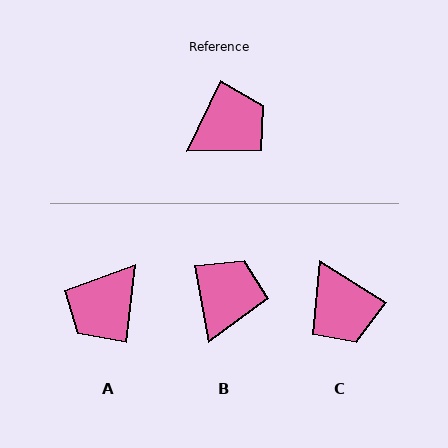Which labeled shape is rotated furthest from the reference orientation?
A, about 161 degrees away.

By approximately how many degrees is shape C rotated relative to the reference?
Approximately 97 degrees clockwise.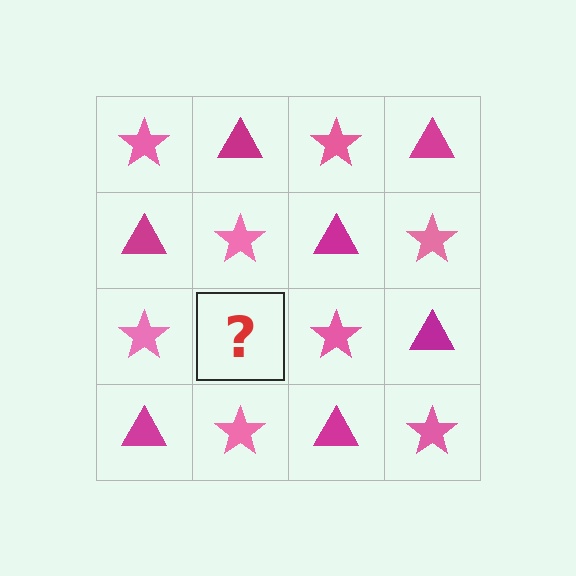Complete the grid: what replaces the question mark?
The question mark should be replaced with a magenta triangle.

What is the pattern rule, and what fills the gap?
The rule is that it alternates pink star and magenta triangle in a checkerboard pattern. The gap should be filled with a magenta triangle.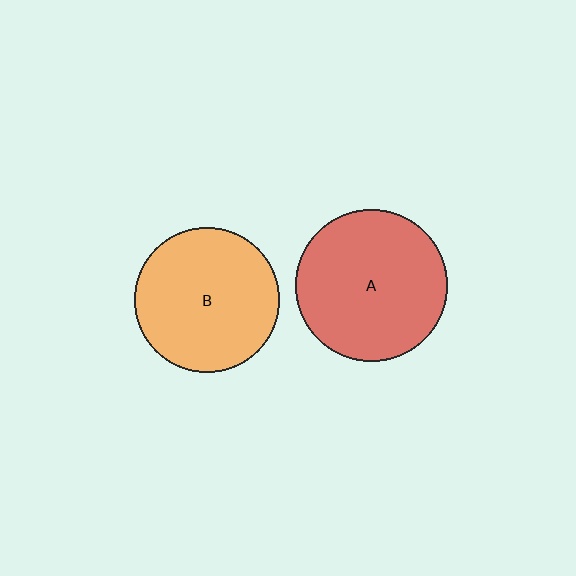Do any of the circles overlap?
No, none of the circles overlap.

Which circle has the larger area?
Circle A (red).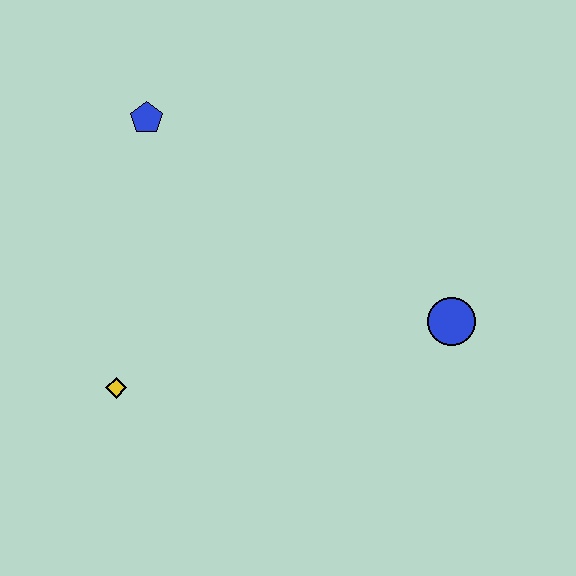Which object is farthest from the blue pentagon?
The blue circle is farthest from the blue pentagon.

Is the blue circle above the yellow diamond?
Yes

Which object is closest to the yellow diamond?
The blue pentagon is closest to the yellow diamond.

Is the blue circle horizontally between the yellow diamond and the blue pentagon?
No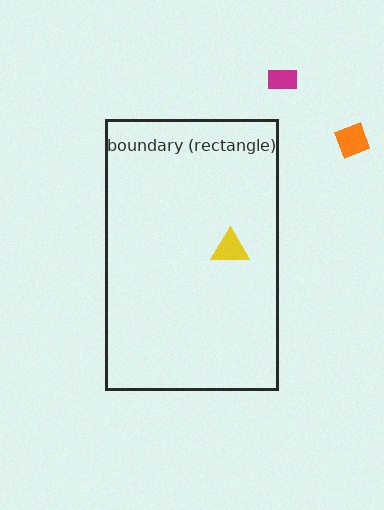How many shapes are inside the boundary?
1 inside, 2 outside.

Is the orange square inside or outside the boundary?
Outside.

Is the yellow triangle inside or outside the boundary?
Inside.